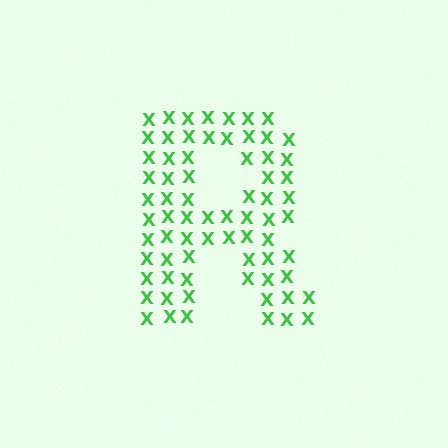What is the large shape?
The large shape is the letter R.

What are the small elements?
The small elements are letter X's.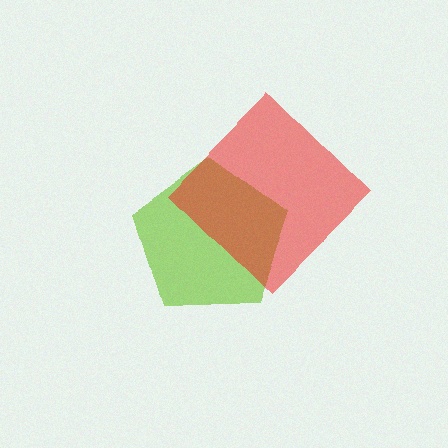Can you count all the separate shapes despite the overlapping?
Yes, there are 2 separate shapes.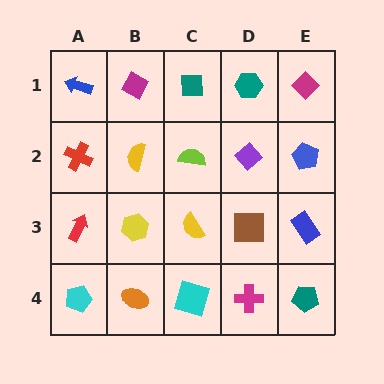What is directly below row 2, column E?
A blue rectangle.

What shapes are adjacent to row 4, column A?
A red arrow (row 3, column A), an orange ellipse (row 4, column B).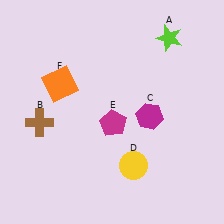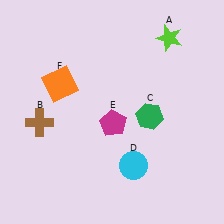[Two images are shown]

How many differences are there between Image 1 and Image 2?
There are 2 differences between the two images.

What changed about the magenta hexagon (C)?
In Image 1, C is magenta. In Image 2, it changed to green.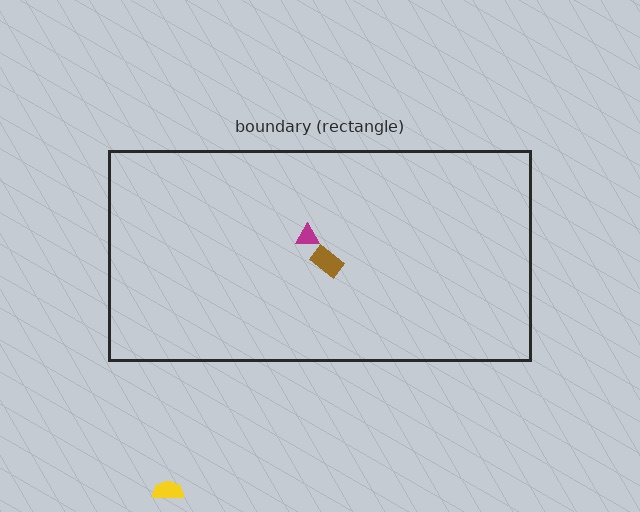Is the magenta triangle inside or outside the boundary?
Inside.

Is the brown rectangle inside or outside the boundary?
Inside.